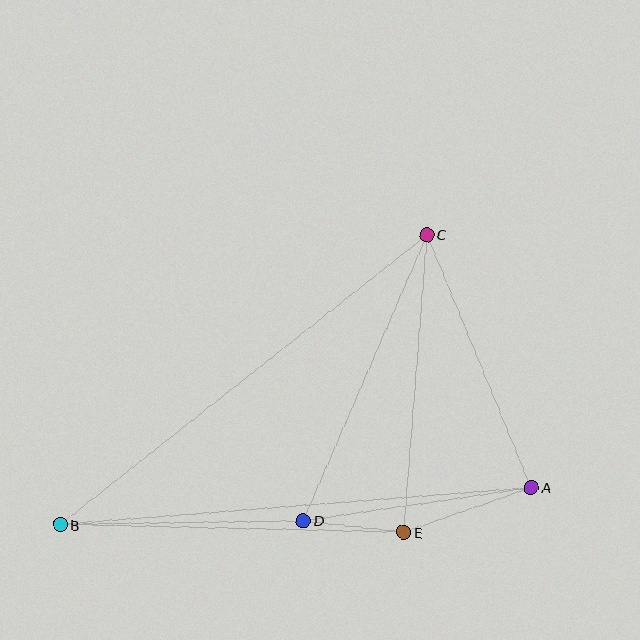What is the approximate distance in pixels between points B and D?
The distance between B and D is approximately 243 pixels.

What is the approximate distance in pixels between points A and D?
The distance between A and D is approximately 230 pixels.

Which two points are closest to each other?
Points D and E are closest to each other.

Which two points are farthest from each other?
Points A and B are farthest from each other.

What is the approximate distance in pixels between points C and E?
The distance between C and E is approximately 299 pixels.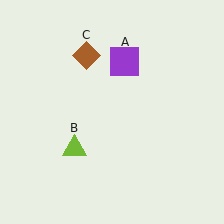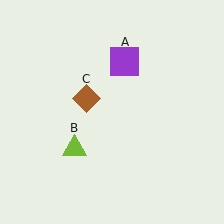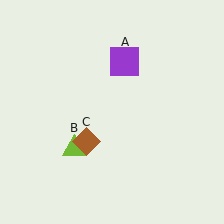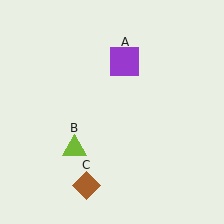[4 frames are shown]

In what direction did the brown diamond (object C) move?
The brown diamond (object C) moved down.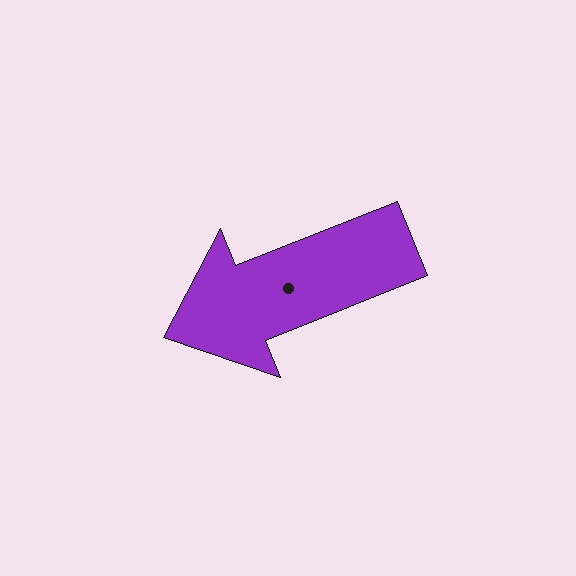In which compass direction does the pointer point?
West.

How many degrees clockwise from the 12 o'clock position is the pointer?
Approximately 248 degrees.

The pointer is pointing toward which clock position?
Roughly 8 o'clock.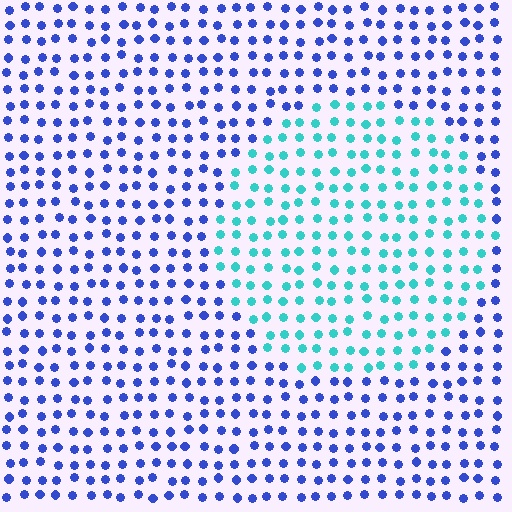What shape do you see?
I see a circle.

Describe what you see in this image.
The image is filled with small blue elements in a uniform arrangement. A circle-shaped region is visible where the elements are tinted to a slightly different hue, forming a subtle color boundary.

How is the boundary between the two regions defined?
The boundary is defined purely by a slight shift in hue (about 55 degrees). Spacing, size, and orientation are identical on both sides.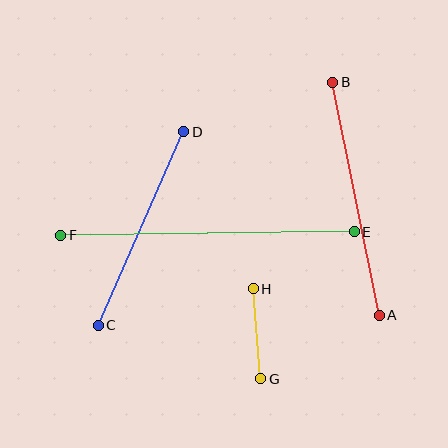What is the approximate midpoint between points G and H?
The midpoint is at approximately (257, 334) pixels.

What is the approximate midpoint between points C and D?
The midpoint is at approximately (141, 229) pixels.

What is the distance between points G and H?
The distance is approximately 90 pixels.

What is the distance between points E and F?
The distance is approximately 294 pixels.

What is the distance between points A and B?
The distance is approximately 238 pixels.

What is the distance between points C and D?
The distance is approximately 212 pixels.